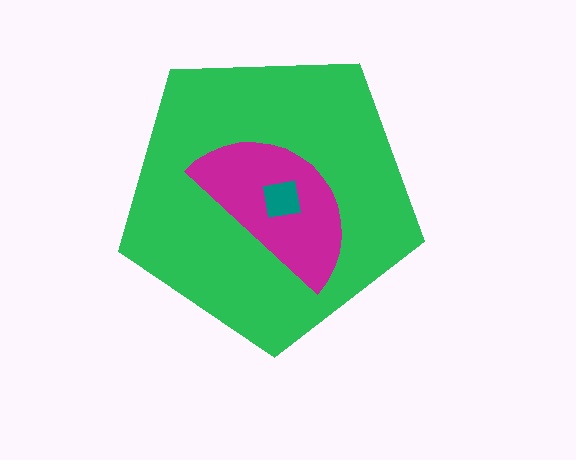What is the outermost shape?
The green pentagon.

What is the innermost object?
The teal square.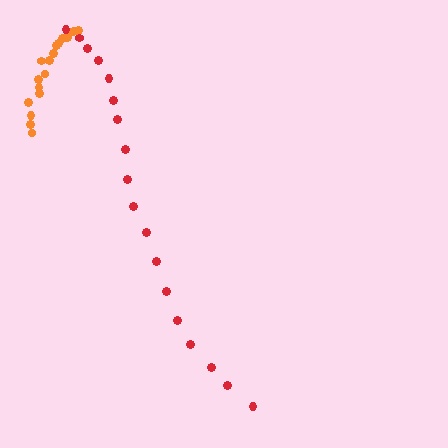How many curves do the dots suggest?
There are 2 distinct paths.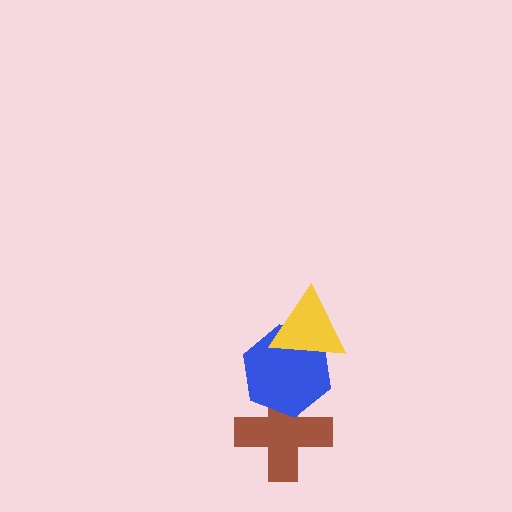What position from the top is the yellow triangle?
The yellow triangle is 1st from the top.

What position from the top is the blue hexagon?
The blue hexagon is 2nd from the top.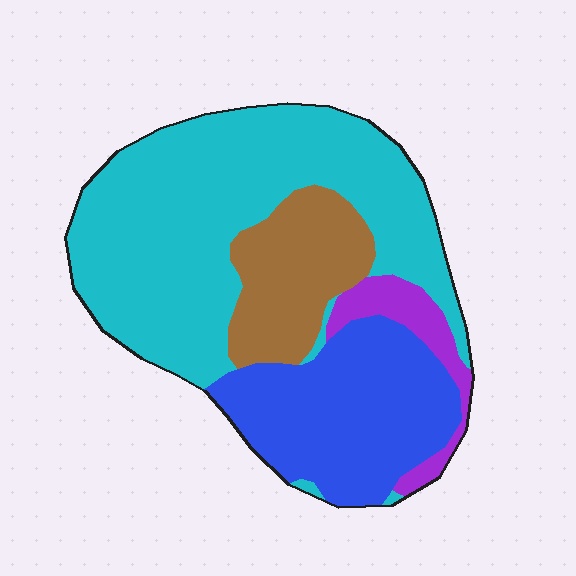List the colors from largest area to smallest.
From largest to smallest: cyan, blue, brown, purple.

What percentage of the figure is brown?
Brown covers 16% of the figure.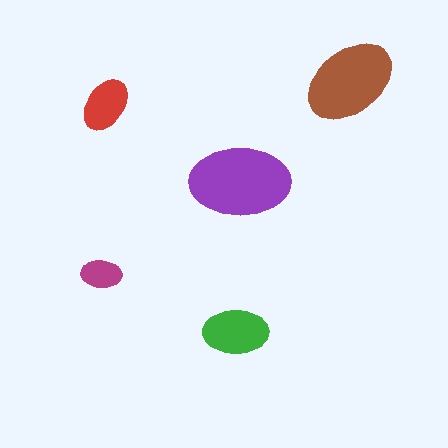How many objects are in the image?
There are 5 objects in the image.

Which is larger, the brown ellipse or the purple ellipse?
The purple one.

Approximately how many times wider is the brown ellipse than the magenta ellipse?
About 2.5 times wider.